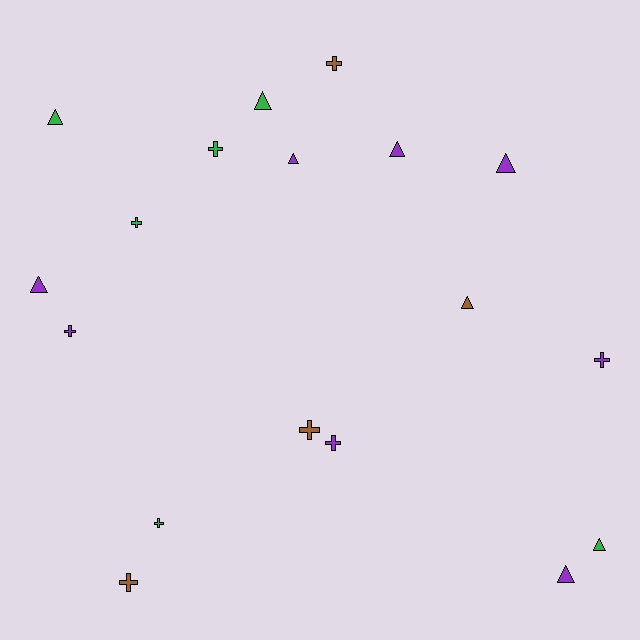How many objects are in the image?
There are 18 objects.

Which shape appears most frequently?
Triangle, with 9 objects.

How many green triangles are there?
There are 3 green triangles.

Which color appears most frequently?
Purple, with 8 objects.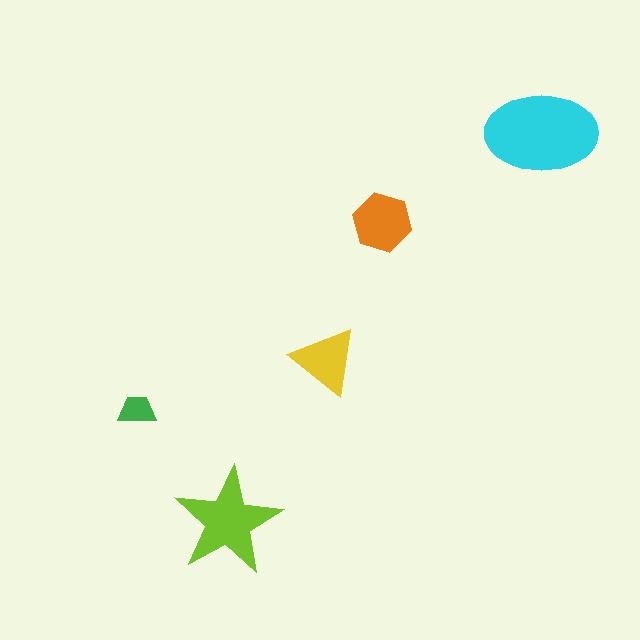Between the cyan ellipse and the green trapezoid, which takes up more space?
The cyan ellipse.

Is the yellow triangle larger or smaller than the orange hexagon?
Smaller.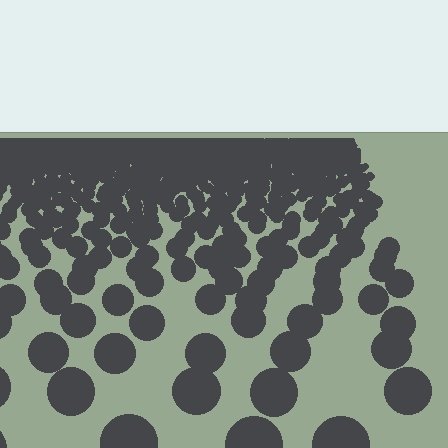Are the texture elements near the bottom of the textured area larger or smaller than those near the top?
Larger. Near the bottom, elements are closer to the viewer and appear at a bigger on-screen size.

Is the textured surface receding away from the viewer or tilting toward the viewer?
The surface is receding away from the viewer. Texture elements get smaller and denser toward the top.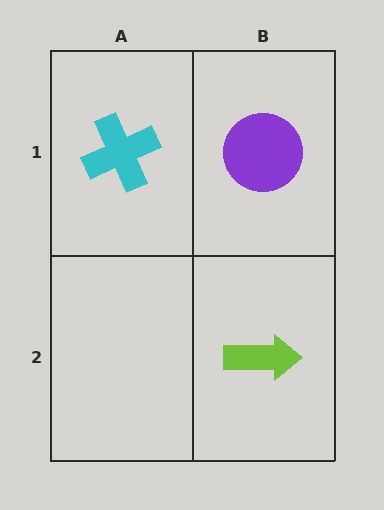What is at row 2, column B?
A lime arrow.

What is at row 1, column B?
A purple circle.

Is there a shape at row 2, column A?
No, that cell is empty.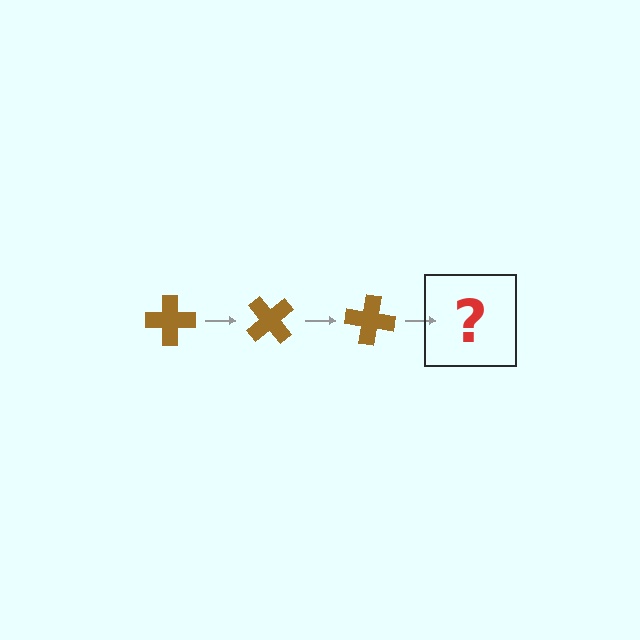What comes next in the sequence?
The next element should be a brown cross rotated 150 degrees.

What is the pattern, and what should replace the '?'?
The pattern is that the cross rotates 50 degrees each step. The '?' should be a brown cross rotated 150 degrees.